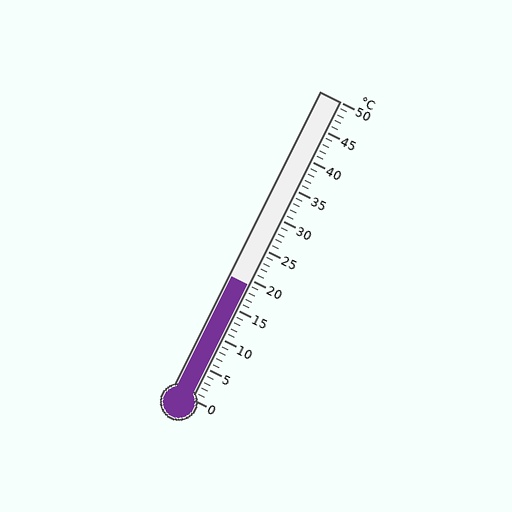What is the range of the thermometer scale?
The thermometer scale ranges from 0°C to 50°C.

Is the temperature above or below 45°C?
The temperature is below 45°C.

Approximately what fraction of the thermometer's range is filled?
The thermometer is filled to approximately 40% of its range.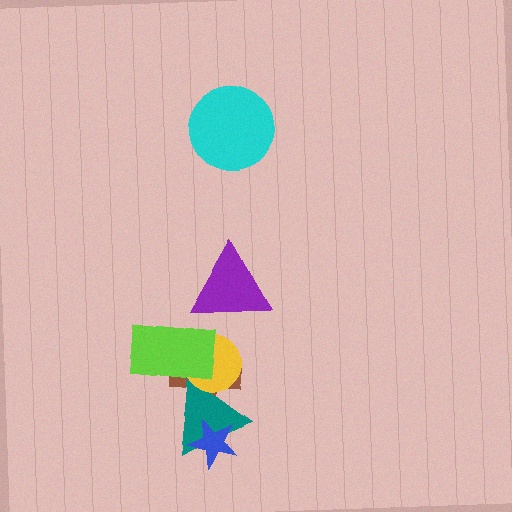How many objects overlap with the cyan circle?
0 objects overlap with the cyan circle.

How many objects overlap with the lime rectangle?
3 objects overlap with the lime rectangle.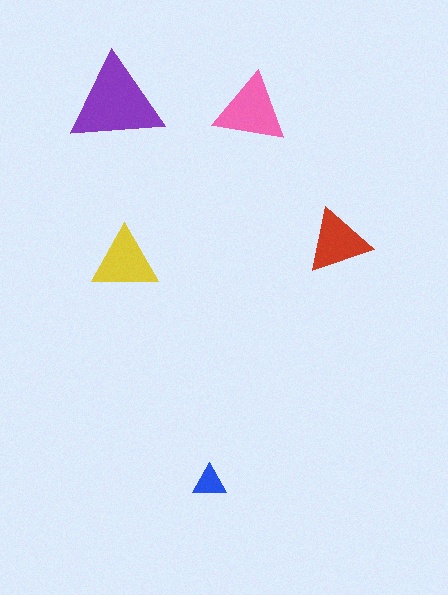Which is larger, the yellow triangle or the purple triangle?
The purple one.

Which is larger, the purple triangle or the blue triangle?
The purple one.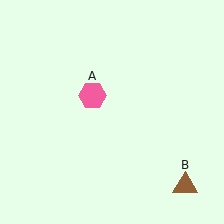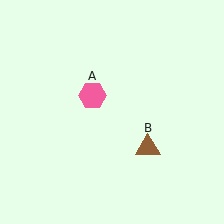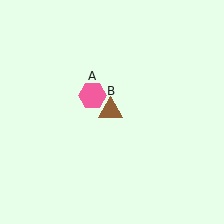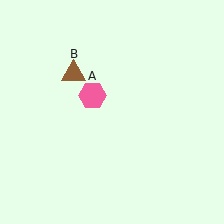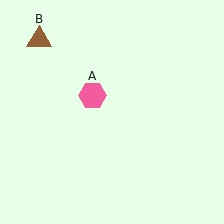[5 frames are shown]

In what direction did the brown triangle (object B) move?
The brown triangle (object B) moved up and to the left.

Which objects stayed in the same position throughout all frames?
Pink hexagon (object A) remained stationary.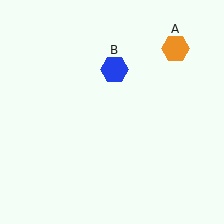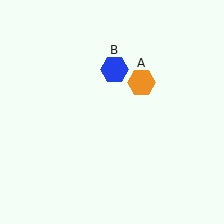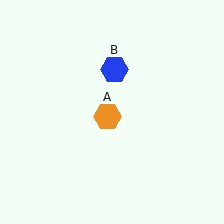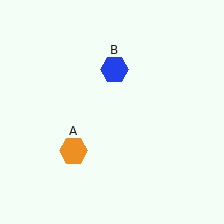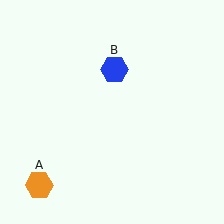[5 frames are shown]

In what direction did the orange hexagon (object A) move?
The orange hexagon (object A) moved down and to the left.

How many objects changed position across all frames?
1 object changed position: orange hexagon (object A).